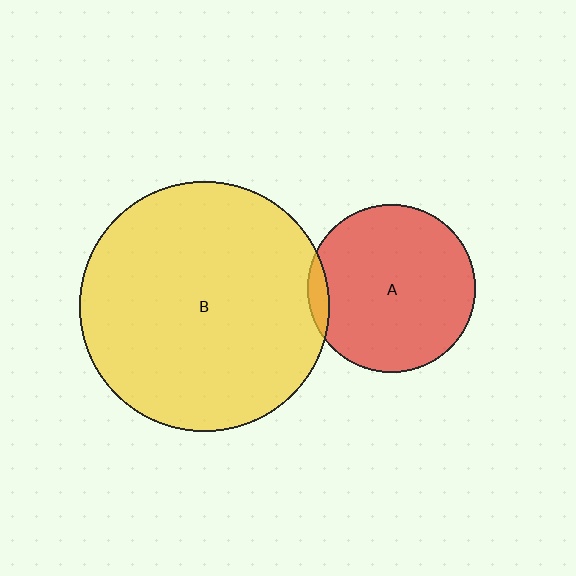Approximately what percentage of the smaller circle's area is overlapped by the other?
Approximately 5%.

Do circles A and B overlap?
Yes.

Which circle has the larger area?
Circle B (yellow).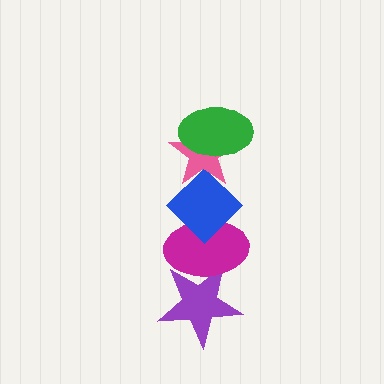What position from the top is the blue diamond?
The blue diamond is 3rd from the top.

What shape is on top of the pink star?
The green ellipse is on top of the pink star.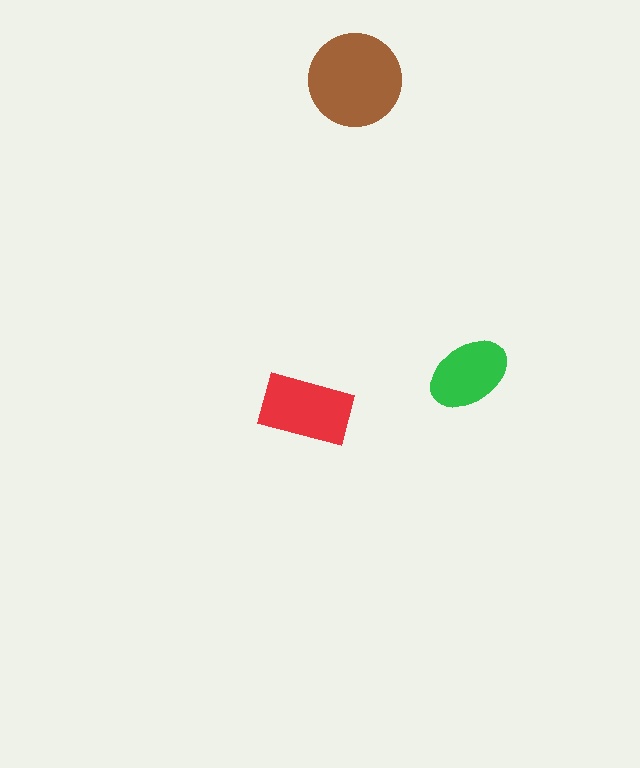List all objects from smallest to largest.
The green ellipse, the red rectangle, the brown circle.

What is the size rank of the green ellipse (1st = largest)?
3rd.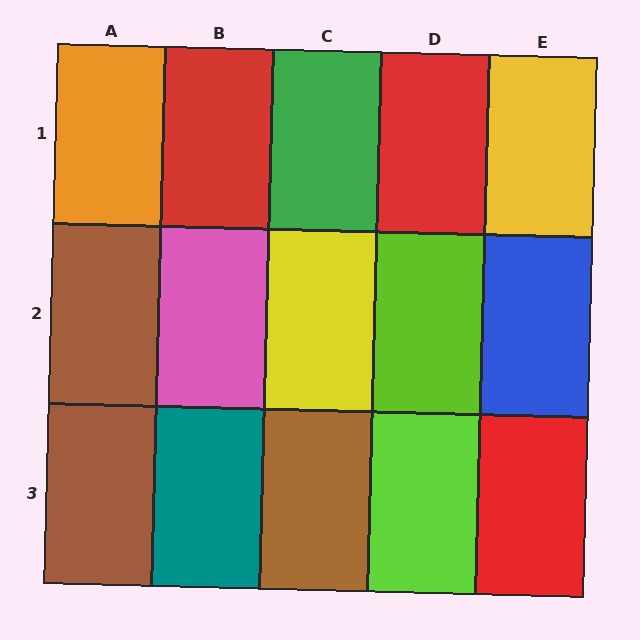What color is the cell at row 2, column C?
Yellow.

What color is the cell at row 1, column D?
Red.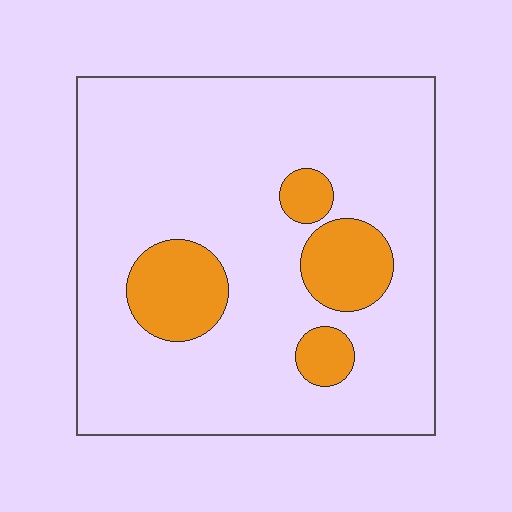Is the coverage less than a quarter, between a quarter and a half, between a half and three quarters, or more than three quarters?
Less than a quarter.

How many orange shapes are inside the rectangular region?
4.